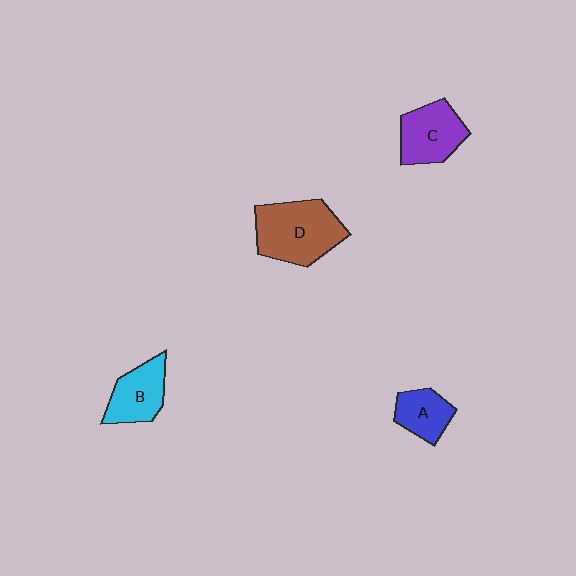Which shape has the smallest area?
Shape A (blue).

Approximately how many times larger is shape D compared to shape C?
Approximately 1.4 times.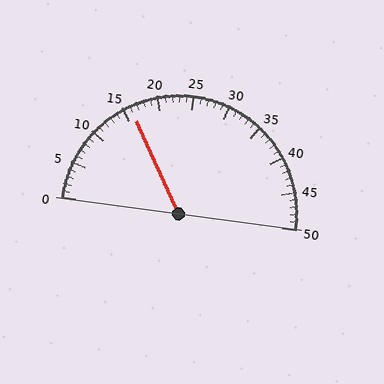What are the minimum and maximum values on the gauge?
The gauge ranges from 0 to 50.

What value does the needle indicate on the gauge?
The needle indicates approximately 16.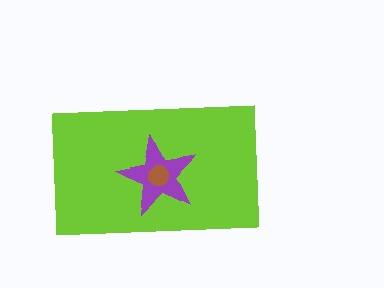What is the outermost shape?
The lime rectangle.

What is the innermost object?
The brown circle.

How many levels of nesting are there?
3.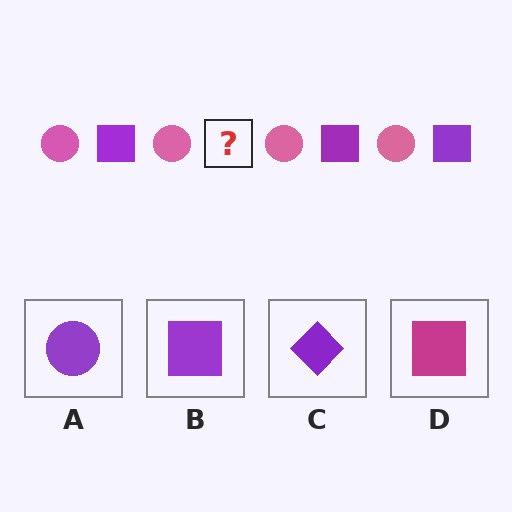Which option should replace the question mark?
Option B.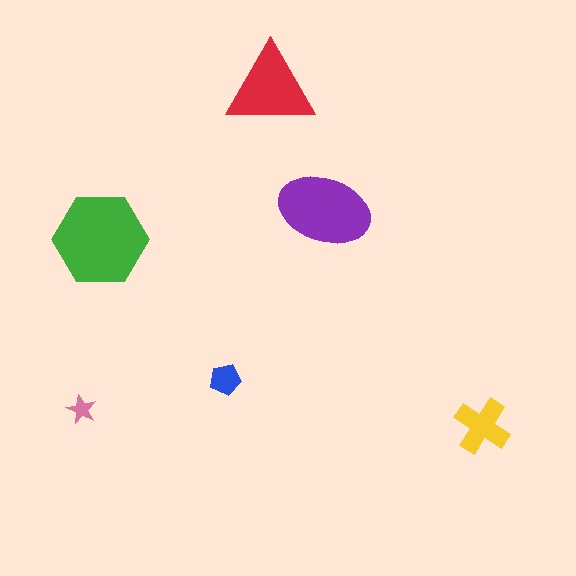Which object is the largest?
The green hexagon.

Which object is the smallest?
The pink star.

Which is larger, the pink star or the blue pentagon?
The blue pentagon.